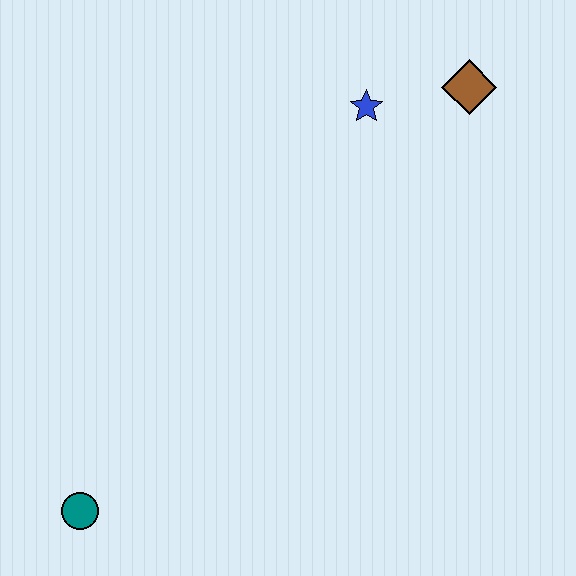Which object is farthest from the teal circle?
The brown diamond is farthest from the teal circle.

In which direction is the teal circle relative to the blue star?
The teal circle is below the blue star.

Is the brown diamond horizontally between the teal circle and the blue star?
No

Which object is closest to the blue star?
The brown diamond is closest to the blue star.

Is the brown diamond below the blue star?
No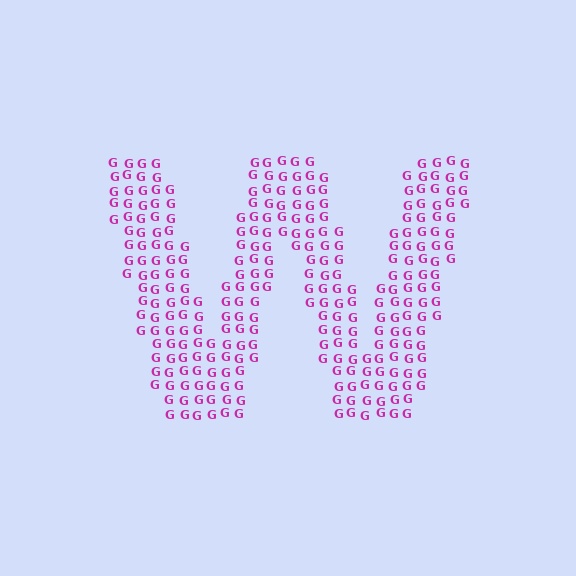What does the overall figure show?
The overall figure shows the letter W.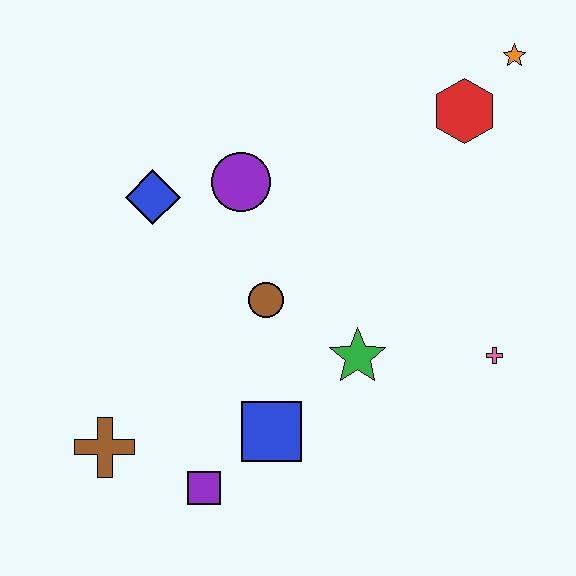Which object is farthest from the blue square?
The orange star is farthest from the blue square.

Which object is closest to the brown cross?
The purple square is closest to the brown cross.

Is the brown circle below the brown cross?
No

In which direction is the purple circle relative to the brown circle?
The purple circle is above the brown circle.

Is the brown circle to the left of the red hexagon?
Yes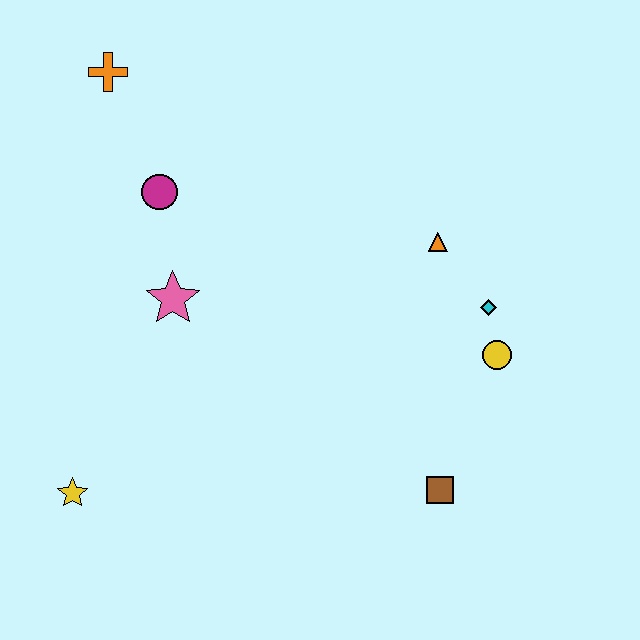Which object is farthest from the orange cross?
The brown square is farthest from the orange cross.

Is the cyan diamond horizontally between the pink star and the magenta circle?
No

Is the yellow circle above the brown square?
Yes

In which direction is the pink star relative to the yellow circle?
The pink star is to the left of the yellow circle.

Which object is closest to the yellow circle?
The cyan diamond is closest to the yellow circle.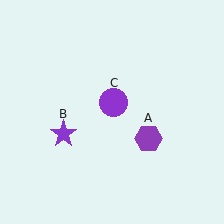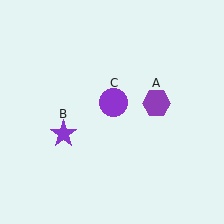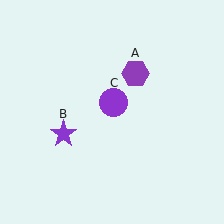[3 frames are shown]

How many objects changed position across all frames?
1 object changed position: purple hexagon (object A).